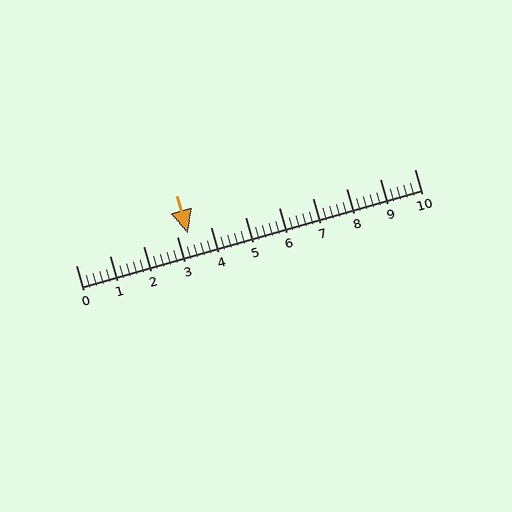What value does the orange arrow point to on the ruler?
The orange arrow points to approximately 3.3.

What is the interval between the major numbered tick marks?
The major tick marks are spaced 1 units apart.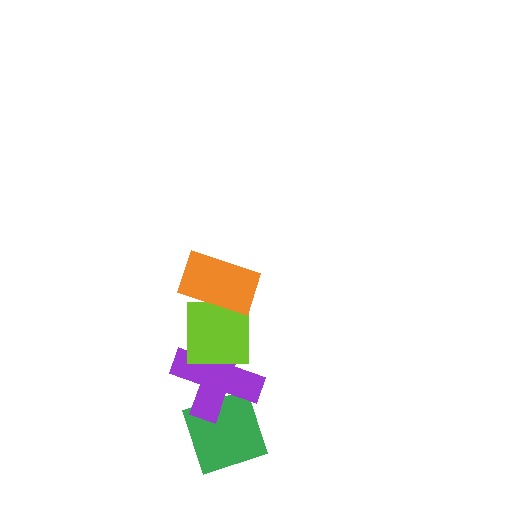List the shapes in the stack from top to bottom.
From top to bottom: the orange rectangle, the lime square, the purple cross, the green diamond.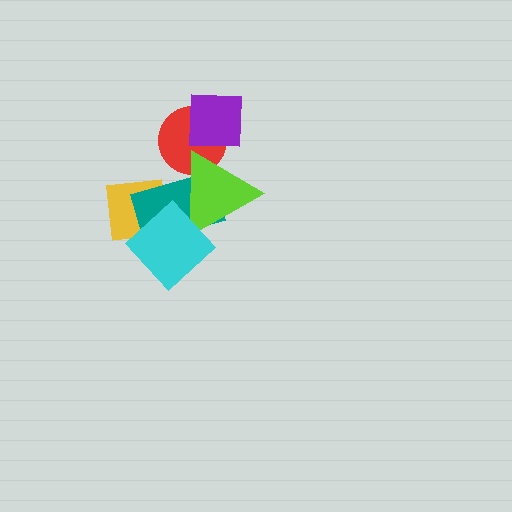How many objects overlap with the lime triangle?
4 objects overlap with the lime triangle.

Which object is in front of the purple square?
The lime triangle is in front of the purple square.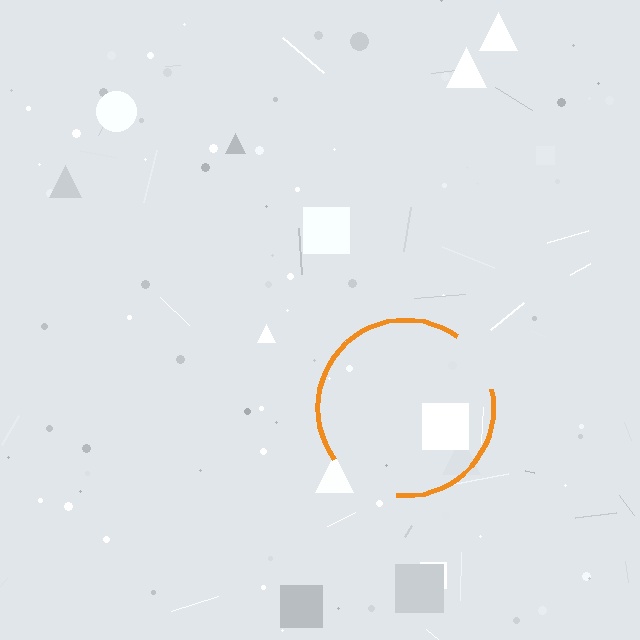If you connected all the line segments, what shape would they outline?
They would outline a circle.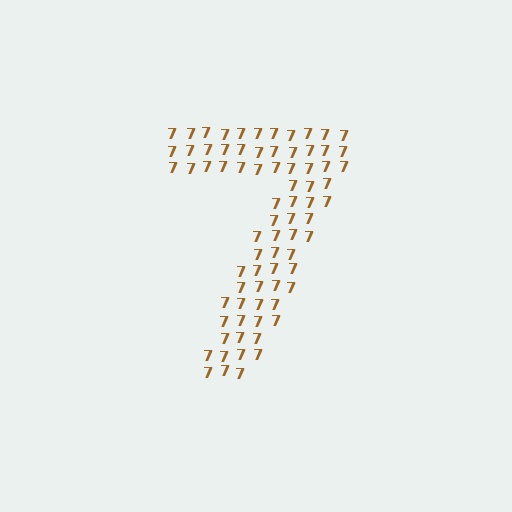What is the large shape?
The large shape is the digit 7.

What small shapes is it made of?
It is made of small digit 7's.